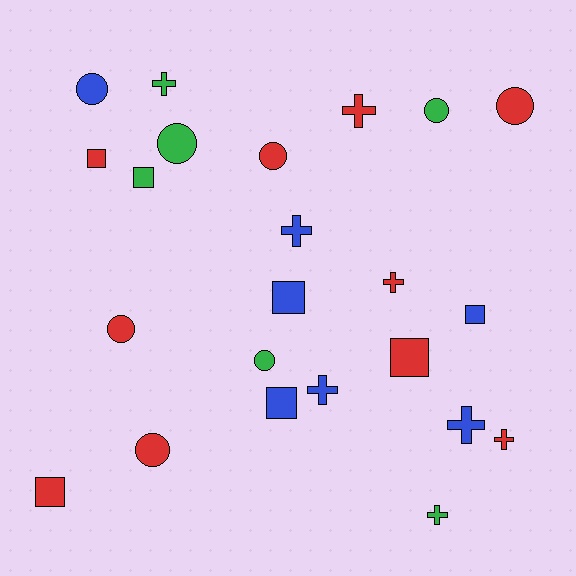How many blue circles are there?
There is 1 blue circle.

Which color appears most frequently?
Red, with 10 objects.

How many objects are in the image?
There are 23 objects.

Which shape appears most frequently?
Cross, with 8 objects.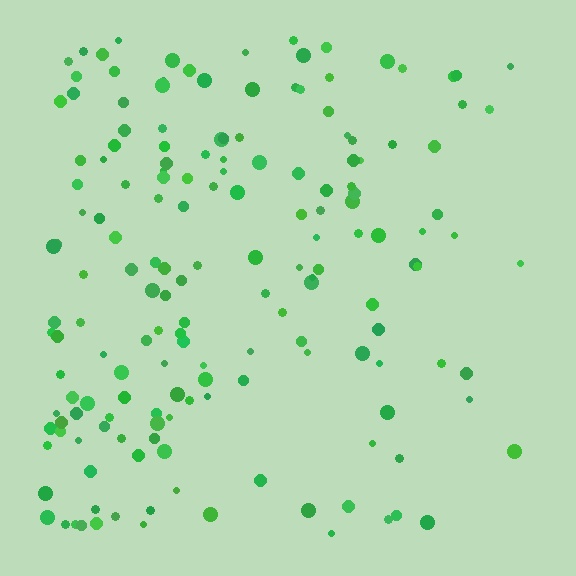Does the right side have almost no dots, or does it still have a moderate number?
Still a moderate number, just noticeably fewer than the left.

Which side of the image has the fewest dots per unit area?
The right.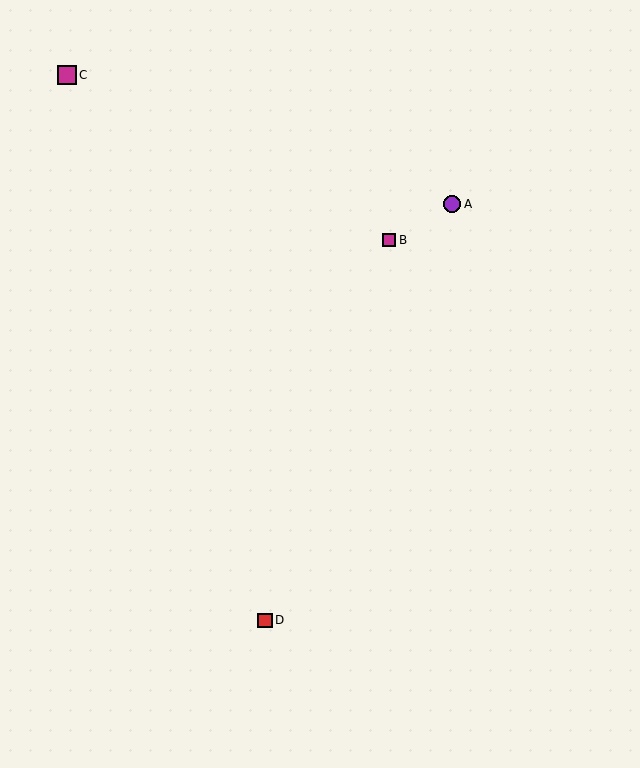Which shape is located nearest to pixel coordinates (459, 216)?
The purple circle (labeled A) at (452, 204) is nearest to that location.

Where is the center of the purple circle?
The center of the purple circle is at (452, 204).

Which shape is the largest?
The magenta square (labeled C) is the largest.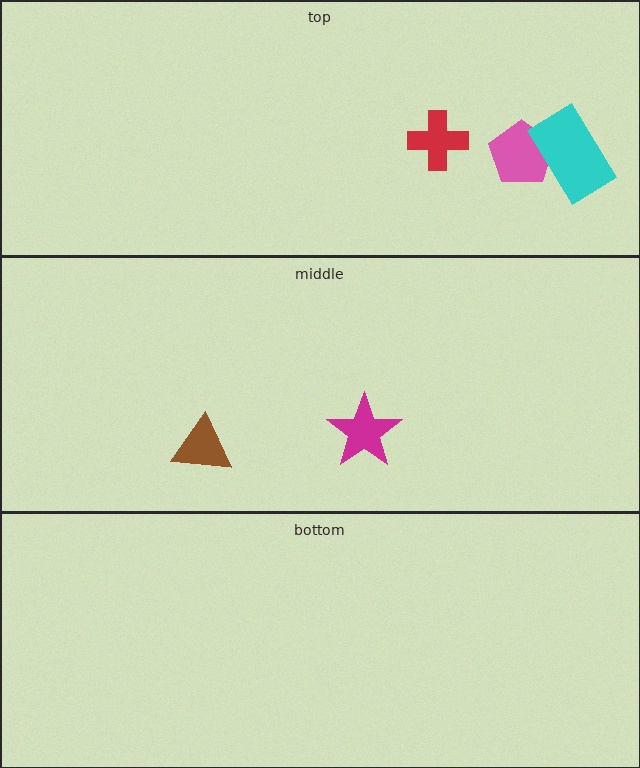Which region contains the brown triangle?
The middle region.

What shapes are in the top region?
The pink pentagon, the red cross, the cyan rectangle.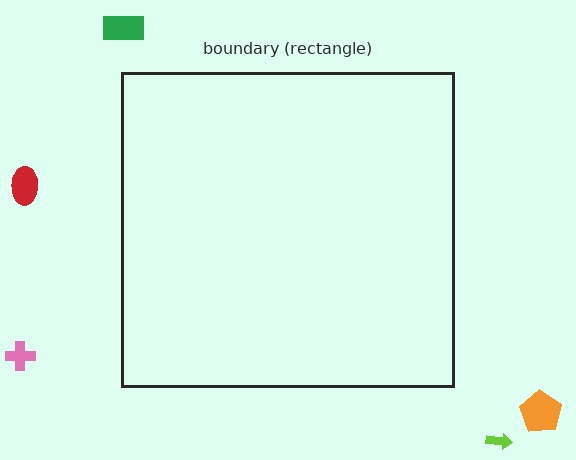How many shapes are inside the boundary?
0 inside, 5 outside.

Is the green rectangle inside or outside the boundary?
Outside.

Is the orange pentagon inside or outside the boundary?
Outside.